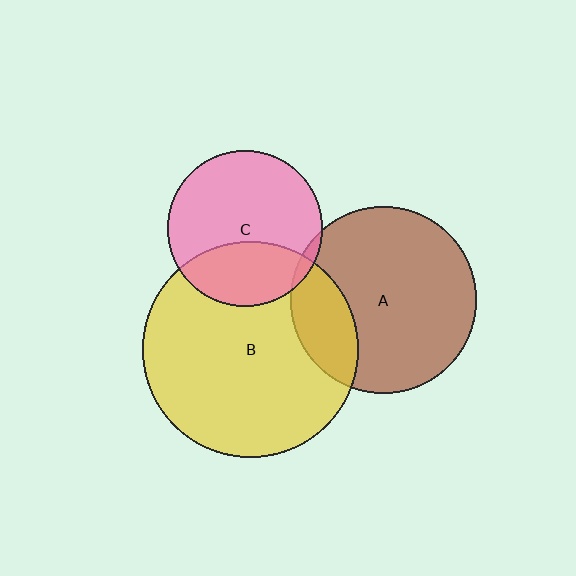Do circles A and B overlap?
Yes.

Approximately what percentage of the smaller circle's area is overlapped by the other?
Approximately 20%.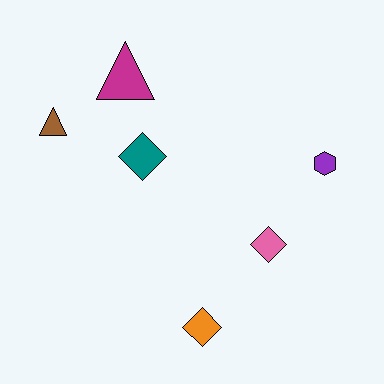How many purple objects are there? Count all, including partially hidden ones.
There is 1 purple object.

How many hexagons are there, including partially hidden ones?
There is 1 hexagon.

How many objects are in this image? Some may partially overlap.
There are 6 objects.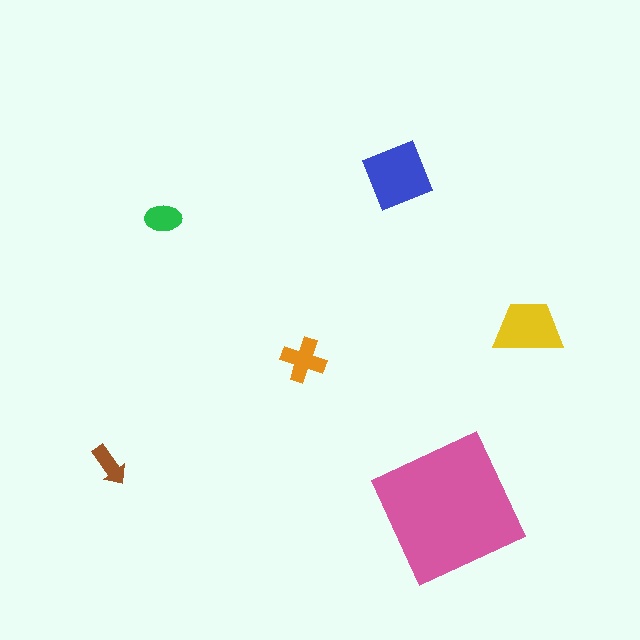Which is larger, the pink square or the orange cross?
The pink square.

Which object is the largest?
The pink square.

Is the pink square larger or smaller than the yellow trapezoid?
Larger.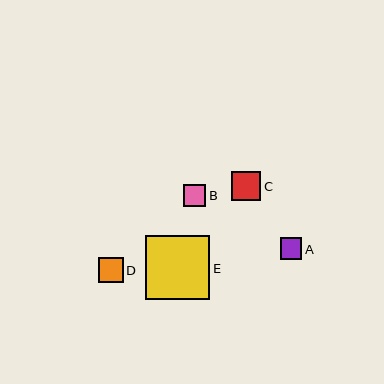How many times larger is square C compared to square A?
Square C is approximately 1.4 times the size of square A.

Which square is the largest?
Square E is the largest with a size of approximately 64 pixels.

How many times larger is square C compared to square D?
Square C is approximately 1.2 times the size of square D.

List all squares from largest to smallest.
From largest to smallest: E, C, D, B, A.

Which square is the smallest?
Square A is the smallest with a size of approximately 21 pixels.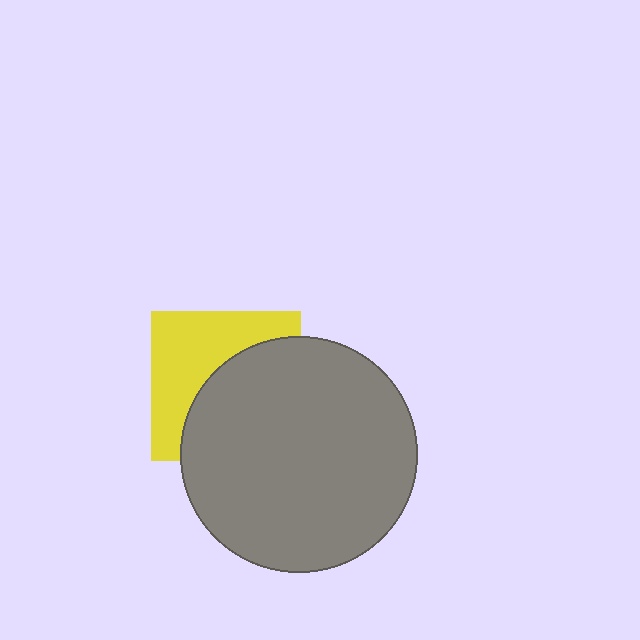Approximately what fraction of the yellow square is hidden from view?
Roughly 54% of the yellow square is hidden behind the gray circle.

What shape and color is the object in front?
The object in front is a gray circle.